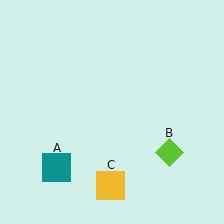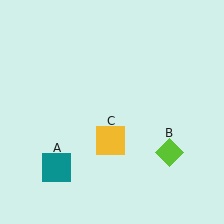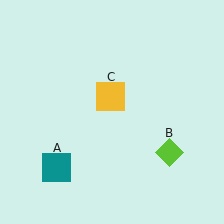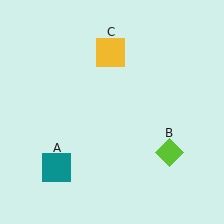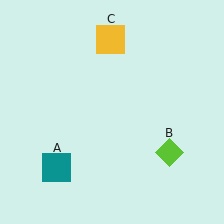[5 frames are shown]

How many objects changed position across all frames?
1 object changed position: yellow square (object C).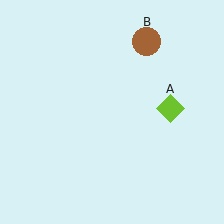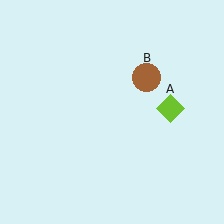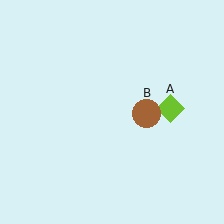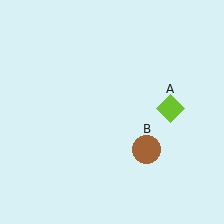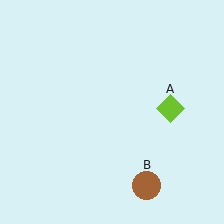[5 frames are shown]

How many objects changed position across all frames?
1 object changed position: brown circle (object B).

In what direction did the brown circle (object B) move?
The brown circle (object B) moved down.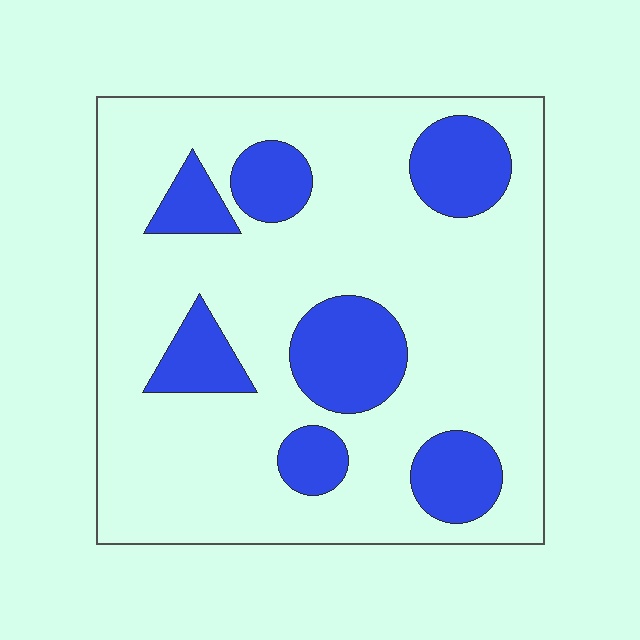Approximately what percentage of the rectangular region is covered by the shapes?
Approximately 25%.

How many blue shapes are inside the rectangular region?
7.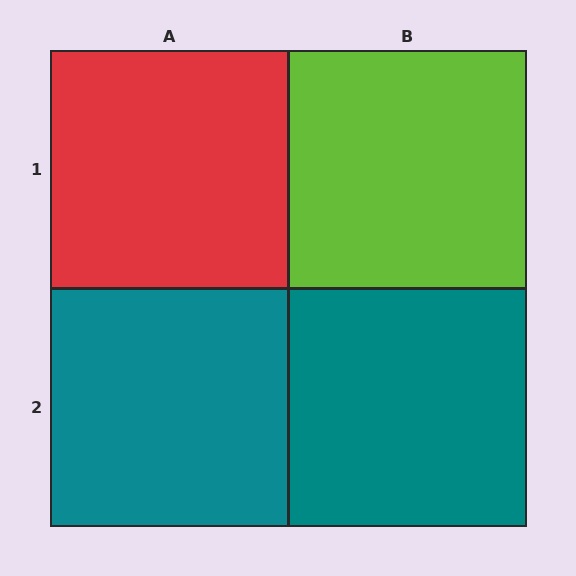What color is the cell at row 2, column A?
Teal.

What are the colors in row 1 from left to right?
Red, lime.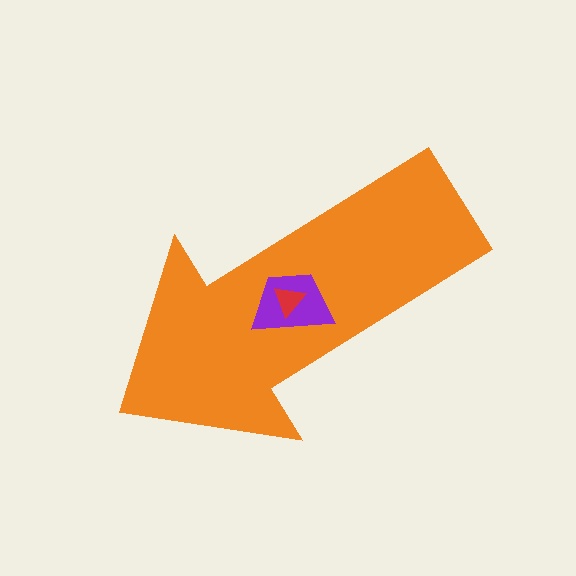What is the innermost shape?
The red triangle.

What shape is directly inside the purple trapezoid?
The red triangle.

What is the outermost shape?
The orange arrow.